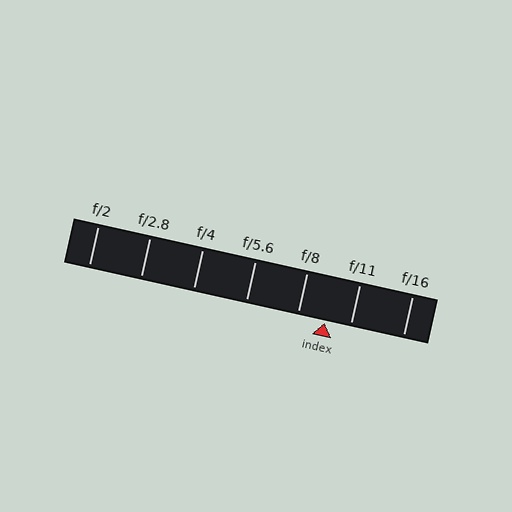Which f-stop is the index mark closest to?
The index mark is closest to f/11.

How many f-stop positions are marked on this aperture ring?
There are 7 f-stop positions marked.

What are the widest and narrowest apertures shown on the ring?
The widest aperture shown is f/2 and the narrowest is f/16.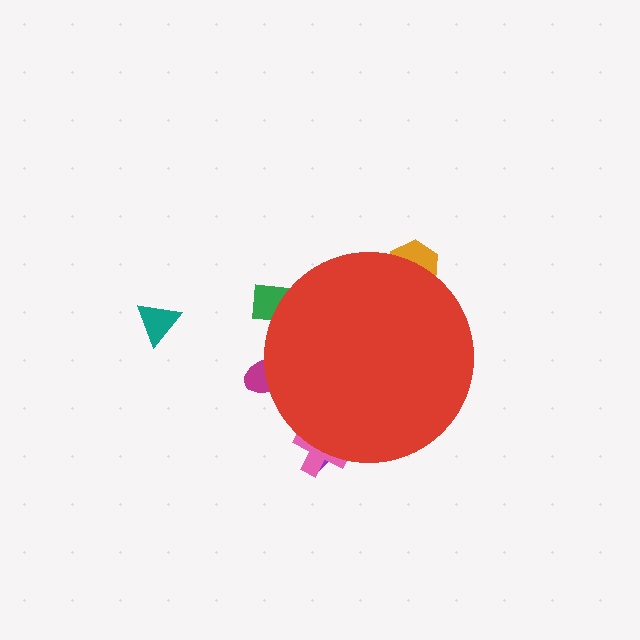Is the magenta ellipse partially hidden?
Yes, the magenta ellipse is partially hidden behind the red circle.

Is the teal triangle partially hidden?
No, the teal triangle is fully visible.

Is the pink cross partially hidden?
Yes, the pink cross is partially hidden behind the red circle.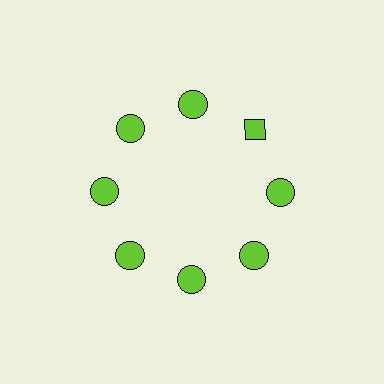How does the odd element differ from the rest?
It has a different shape: diamond instead of circle.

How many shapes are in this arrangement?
There are 8 shapes arranged in a ring pattern.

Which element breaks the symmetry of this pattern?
The lime diamond at roughly the 2 o'clock position breaks the symmetry. All other shapes are lime circles.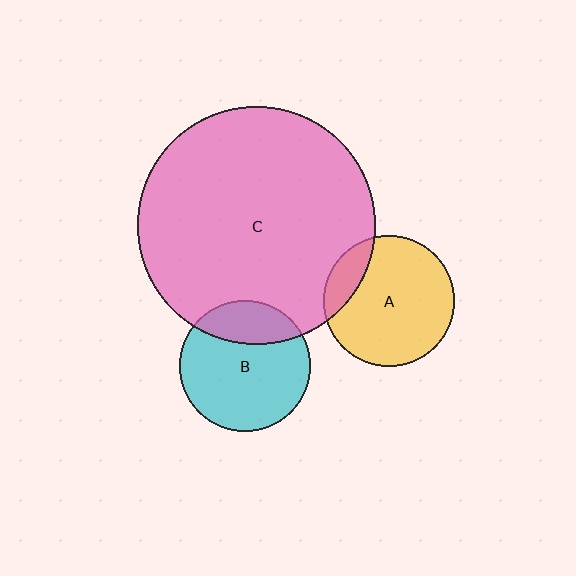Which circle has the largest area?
Circle C (pink).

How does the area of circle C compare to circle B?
Approximately 3.3 times.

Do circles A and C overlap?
Yes.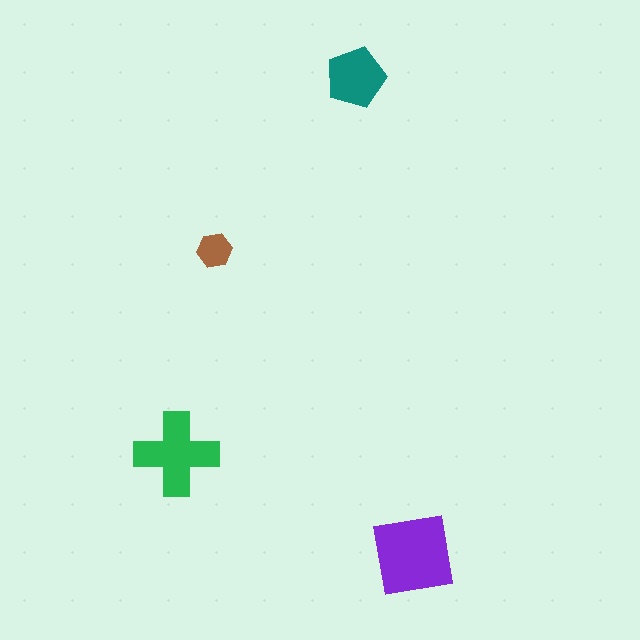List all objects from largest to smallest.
The purple square, the green cross, the teal pentagon, the brown hexagon.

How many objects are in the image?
There are 4 objects in the image.